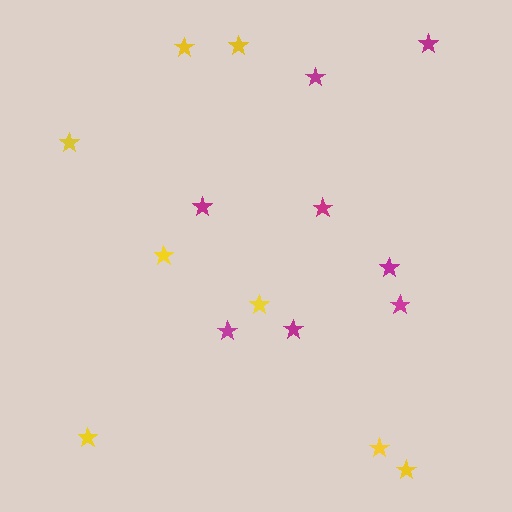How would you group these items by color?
There are 2 groups: one group of yellow stars (8) and one group of magenta stars (8).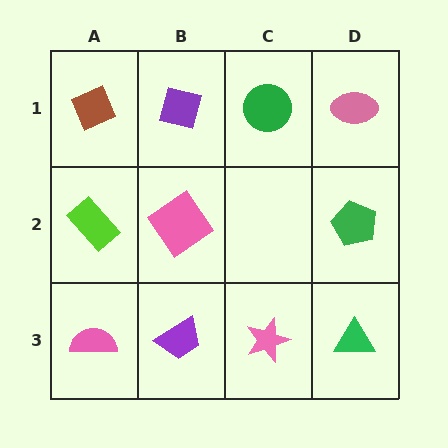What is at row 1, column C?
A green circle.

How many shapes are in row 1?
4 shapes.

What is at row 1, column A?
A brown diamond.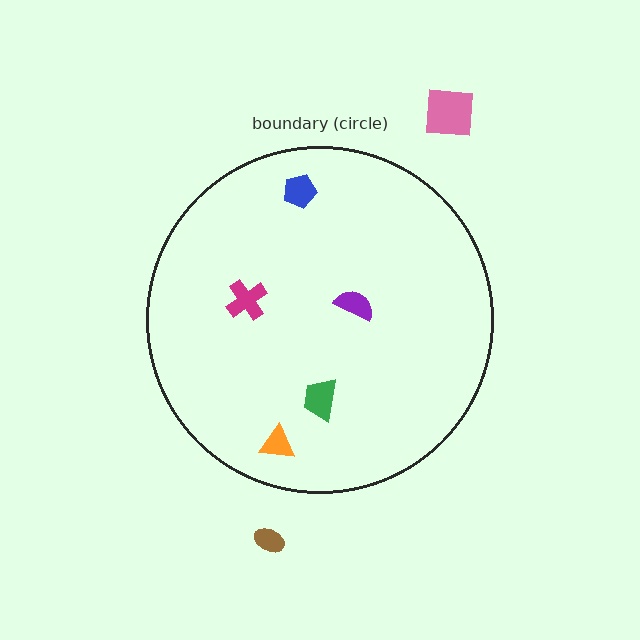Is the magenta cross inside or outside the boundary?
Inside.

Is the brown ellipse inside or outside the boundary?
Outside.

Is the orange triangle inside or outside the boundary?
Inside.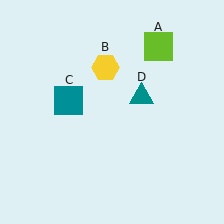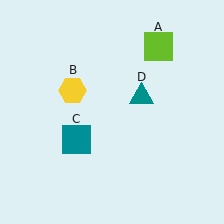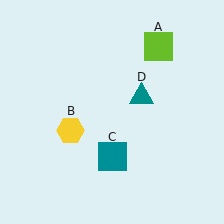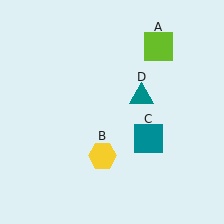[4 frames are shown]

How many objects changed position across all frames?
2 objects changed position: yellow hexagon (object B), teal square (object C).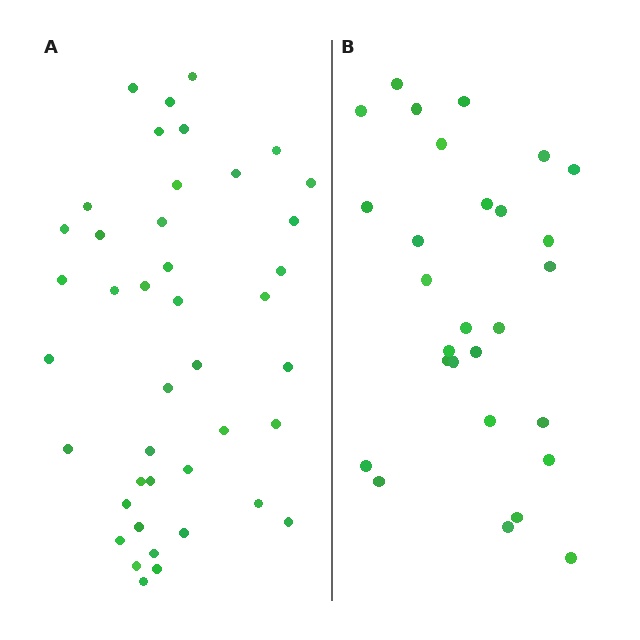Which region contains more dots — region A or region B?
Region A (the left region) has more dots.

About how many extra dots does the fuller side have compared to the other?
Region A has approximately 15 more dots than region B.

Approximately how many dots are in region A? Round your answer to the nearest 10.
About 40 dots. (The exact count is 42, which rounds to 40.)